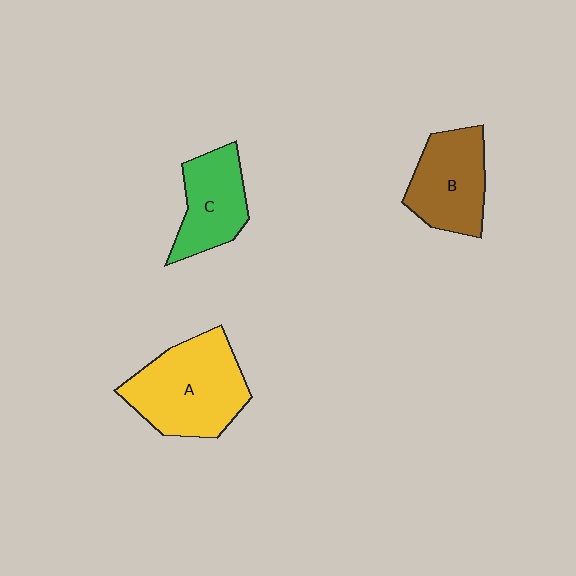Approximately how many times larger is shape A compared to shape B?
Approximately 1.4 times.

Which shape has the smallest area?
Shape C (green).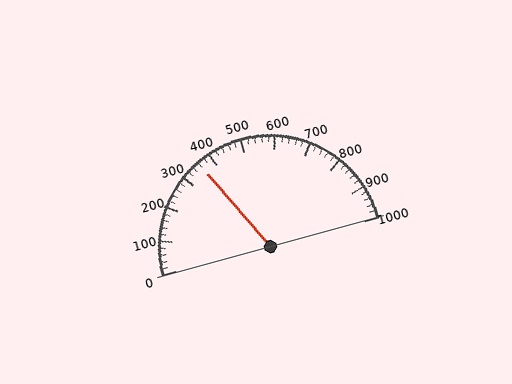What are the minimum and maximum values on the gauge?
The gauge ranges from 0 to 1000.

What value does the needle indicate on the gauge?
The needle indicates approximately 360.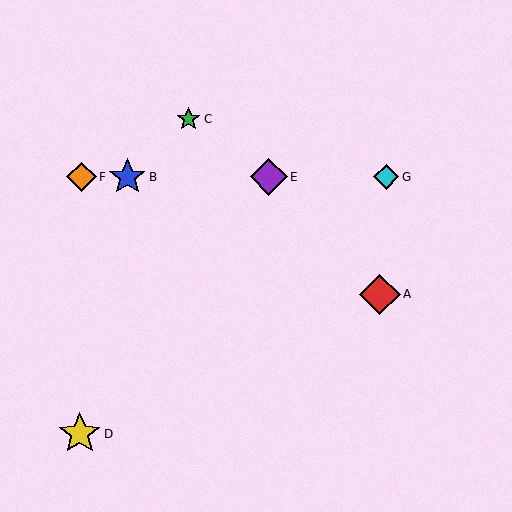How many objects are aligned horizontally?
4 objects (B, E, F, G) are aligned horizontally.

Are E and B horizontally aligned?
Yes, both are at y≈177.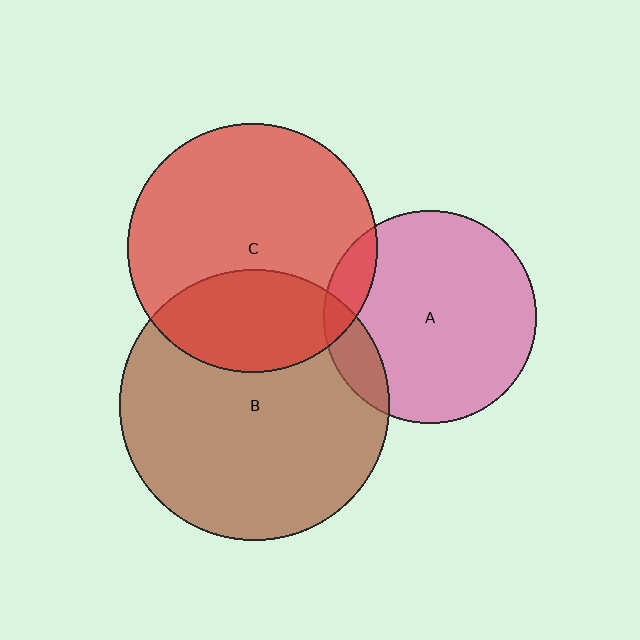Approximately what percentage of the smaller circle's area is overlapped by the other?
Approximately 10%.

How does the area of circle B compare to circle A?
Approximately 1.6 times.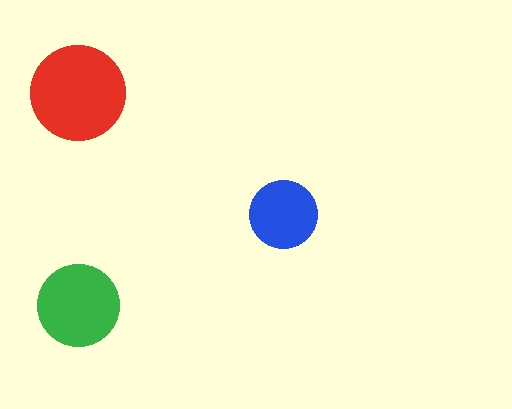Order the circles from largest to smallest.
the red one, the green one, the blue one.